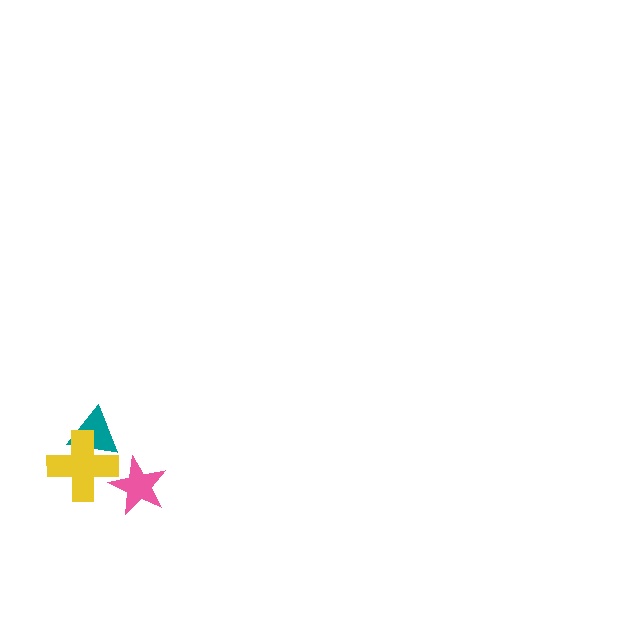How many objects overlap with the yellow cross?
2 objects overlap with the yellow cross.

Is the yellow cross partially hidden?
Yes, it is partially covered by another shape.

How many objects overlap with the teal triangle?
1 object overlaps with the teal triangle.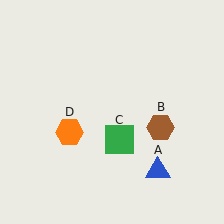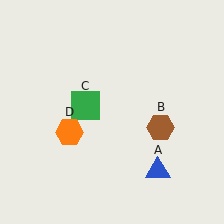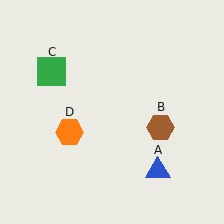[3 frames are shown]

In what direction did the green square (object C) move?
The green square (object C) moved up and to the left.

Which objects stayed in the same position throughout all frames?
Blue triangle (object A) and brown hexagon (object B) and orange hexagon (object D) remained stationary.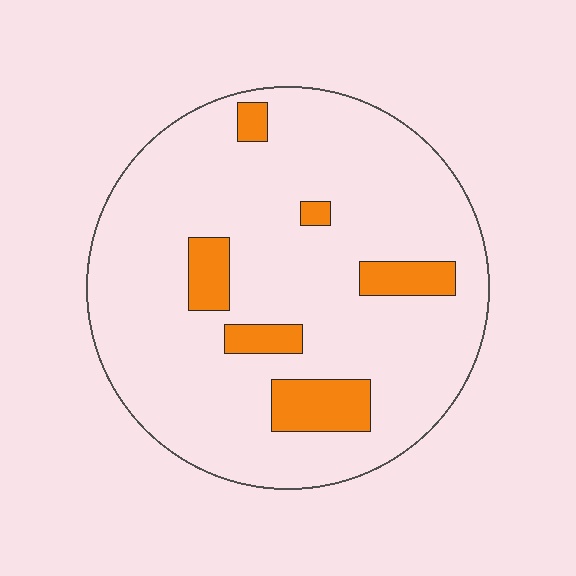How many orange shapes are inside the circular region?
6.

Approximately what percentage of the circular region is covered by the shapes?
Approximately 15%.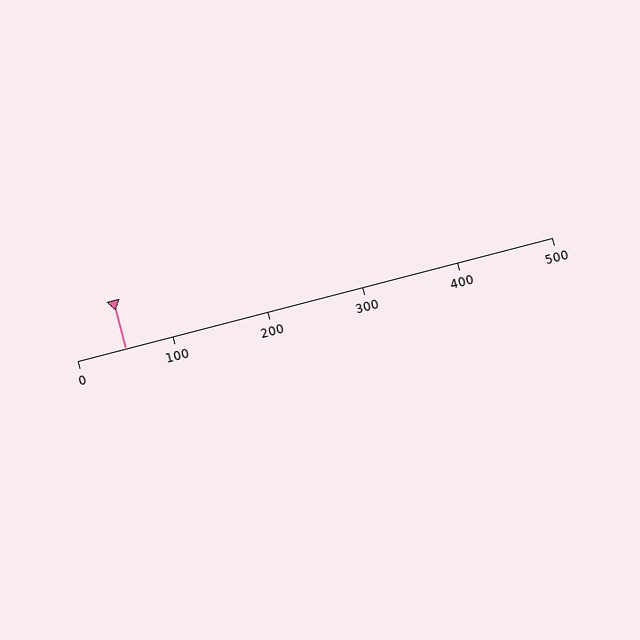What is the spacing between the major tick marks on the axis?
The major ticks are spaced 100 apart.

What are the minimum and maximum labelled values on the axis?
The axis runs from 0 to 500.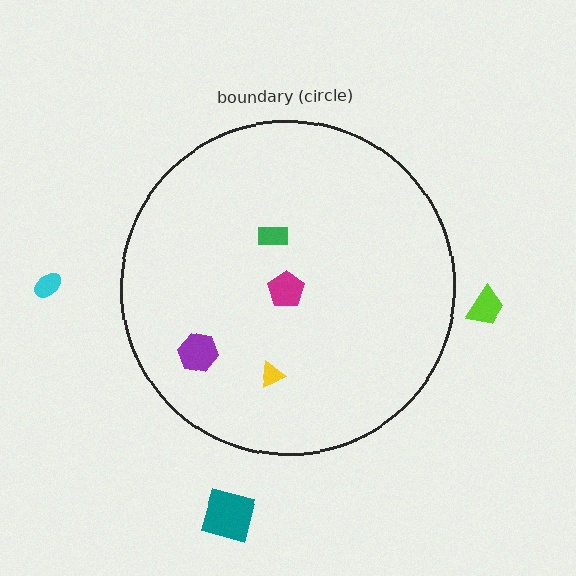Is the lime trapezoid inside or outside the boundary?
Outside.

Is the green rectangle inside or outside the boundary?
Inside.